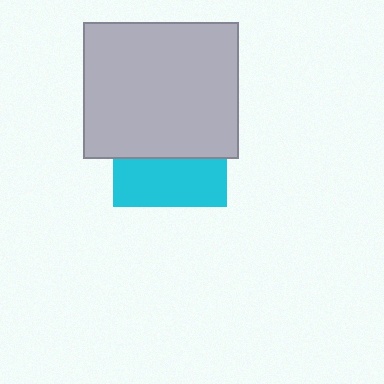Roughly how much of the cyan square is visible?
A small part of it is visible (roughly 42%).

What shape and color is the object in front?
The object in front is a light gray rectangle.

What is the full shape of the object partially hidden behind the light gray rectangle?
The partially hidden object is a cyan square.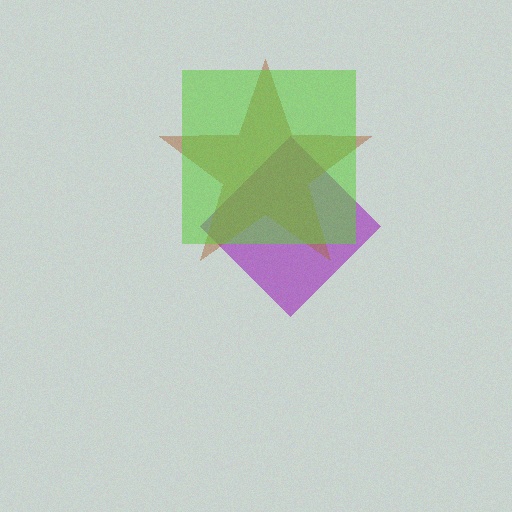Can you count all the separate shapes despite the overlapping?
Yes, there are 3 separate shapes.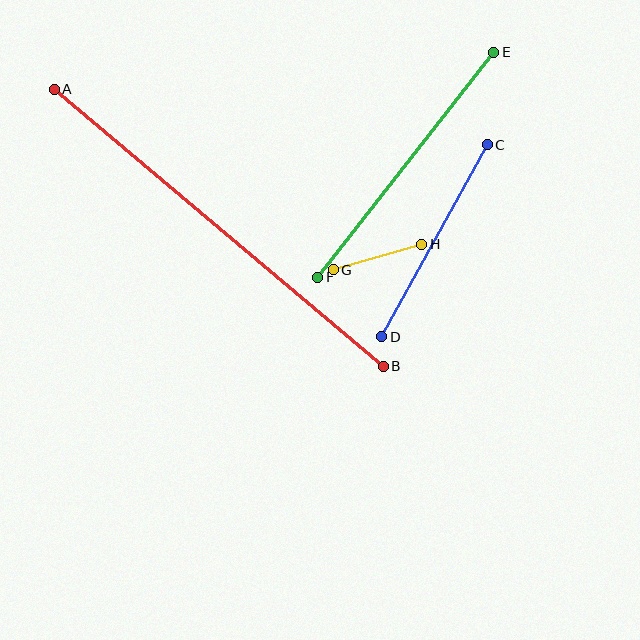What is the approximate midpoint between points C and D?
The midpoint is at approximately (435, 241) pixels.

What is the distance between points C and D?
The distance is approximately 219 pixels.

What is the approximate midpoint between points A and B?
The midpoint is at approximately (219, 228) pixels.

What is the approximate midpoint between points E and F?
The midpoint is at approximately (406, 165) pixels.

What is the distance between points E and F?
The distance is approximately 285 pixels.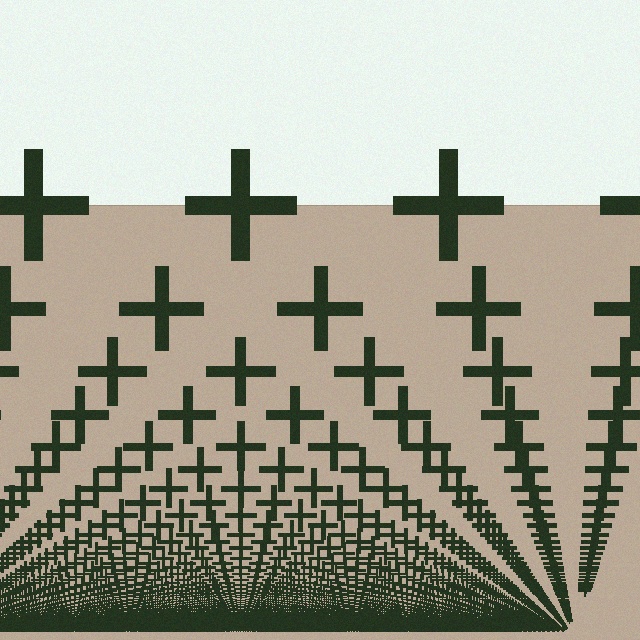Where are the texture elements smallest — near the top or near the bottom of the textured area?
Near the bottom.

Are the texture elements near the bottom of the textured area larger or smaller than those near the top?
Smaller. The gradient is inverted — elements near the bottom are smaller and denser.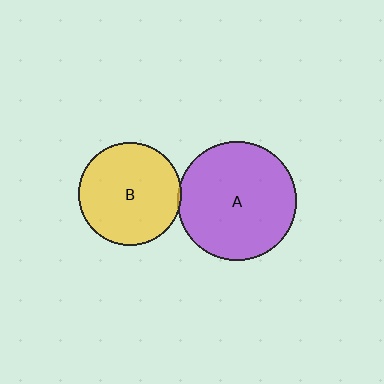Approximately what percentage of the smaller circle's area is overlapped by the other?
Approximately 5%.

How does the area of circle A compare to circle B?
Approximately 1.3 times.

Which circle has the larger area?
Circle A (purple).